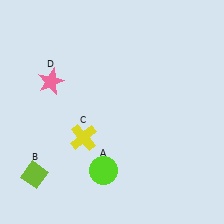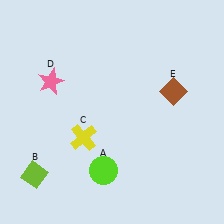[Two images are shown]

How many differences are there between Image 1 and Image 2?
There is 1 difference between the two images.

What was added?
A brown diamond (E) was added in Image 2.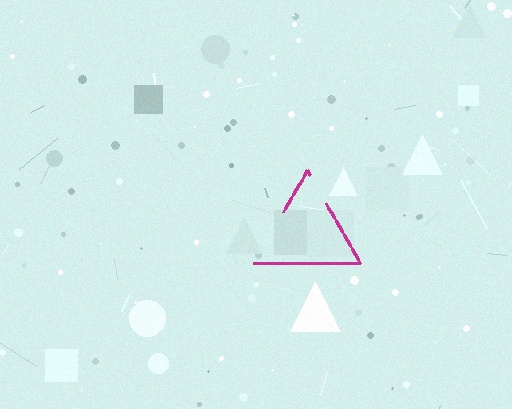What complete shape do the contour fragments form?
The contour fragments form a triangle.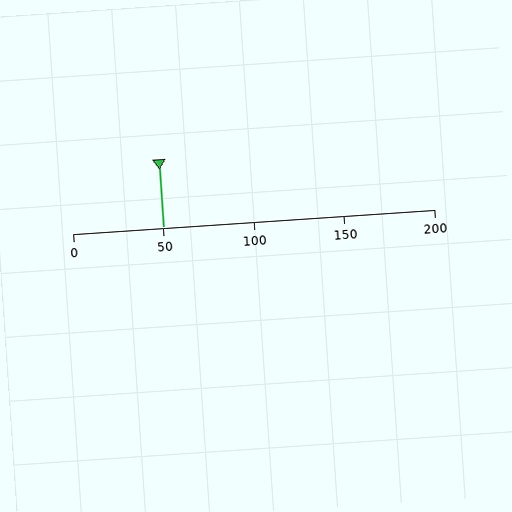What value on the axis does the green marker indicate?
The marker indicates approximately 50.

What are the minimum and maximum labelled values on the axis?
The axis runs from 0 to 200.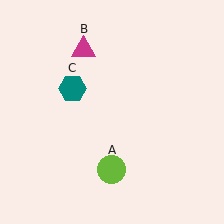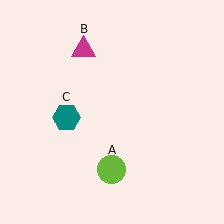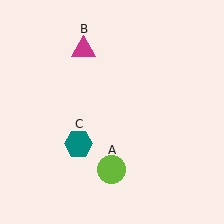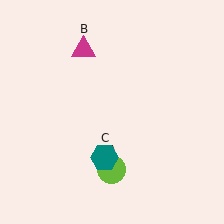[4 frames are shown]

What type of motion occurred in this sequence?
The teal hexagon (object C) rotated counterclockwise around the center of the scene.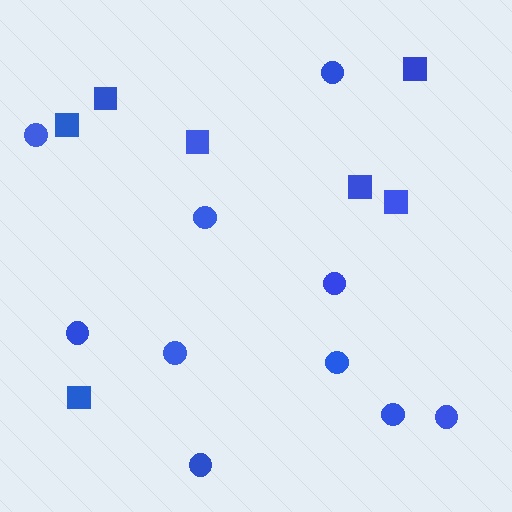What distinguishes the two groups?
There are 2 groups: one group of squares (7) and one group of circles (10).